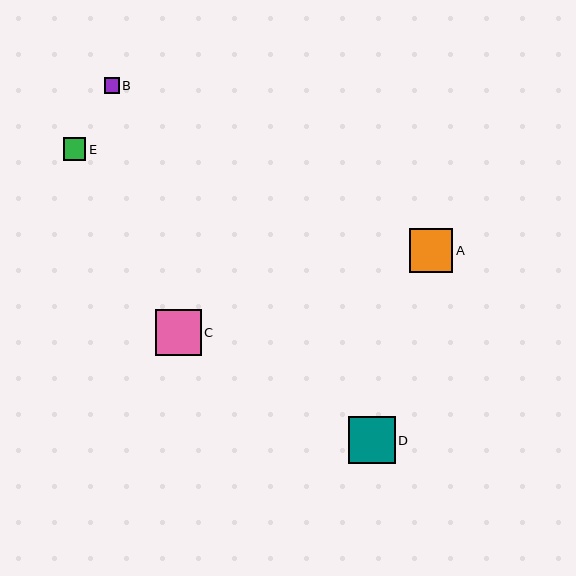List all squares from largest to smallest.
From largest to smallest: D, C, A, E, B.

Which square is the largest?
Square D is the largest with a size of approximately 47 pixels.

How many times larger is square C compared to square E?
Square C is approximately 2.0 times the size of square E.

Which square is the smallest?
Square B is the smallest with a size of approximately 15 pixels.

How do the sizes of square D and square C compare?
Square D and square C are approximately the same size.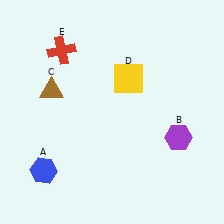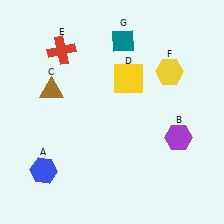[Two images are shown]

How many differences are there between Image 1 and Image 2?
There are 2 differences between the two images.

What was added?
A yellow hexagon (F), a teal diamond (G) were added in Image 2.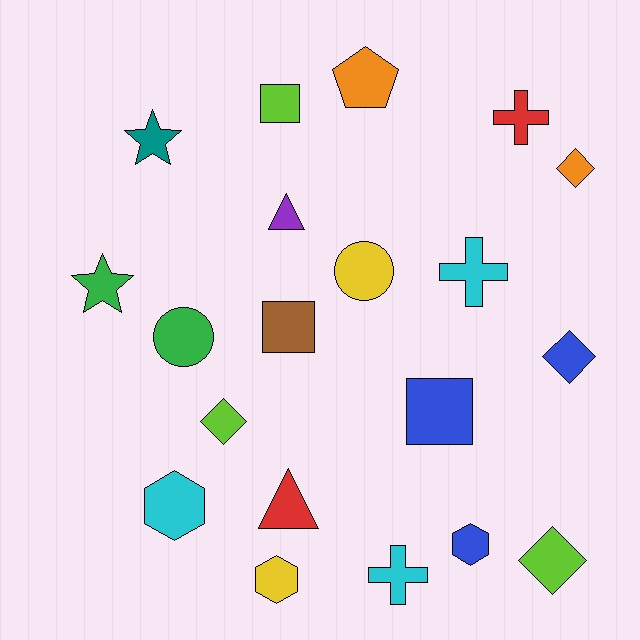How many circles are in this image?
There are 2 circles.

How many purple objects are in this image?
There is 1 purple object.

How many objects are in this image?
There are 20 objects.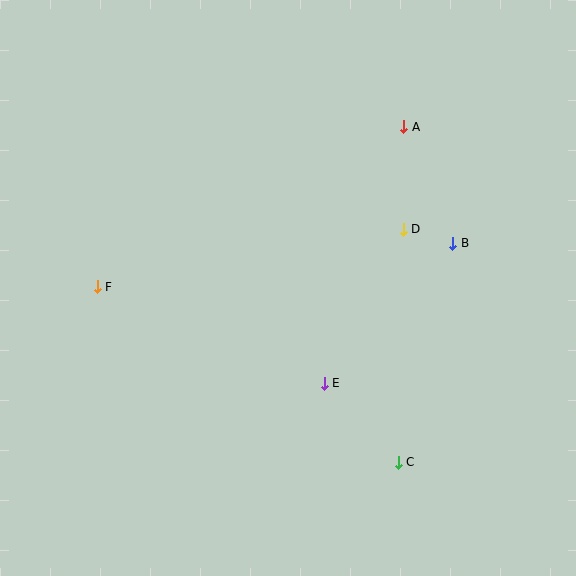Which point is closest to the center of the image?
Point E at (324, 383) is closest to the center.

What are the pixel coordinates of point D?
Point D is at (403, 229).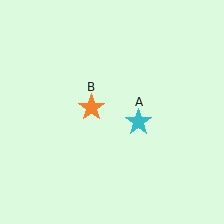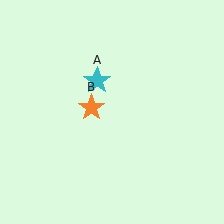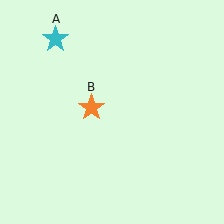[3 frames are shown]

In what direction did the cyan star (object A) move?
The cyan star (object A) moved up and to the left.